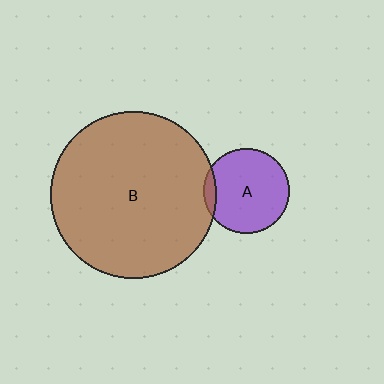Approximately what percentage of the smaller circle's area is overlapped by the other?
Approximately 10%.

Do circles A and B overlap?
Yes.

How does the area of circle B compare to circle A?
Approximately 3.8 times.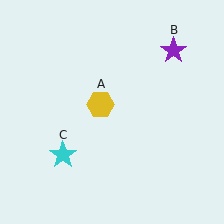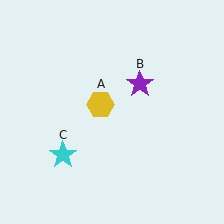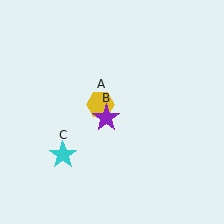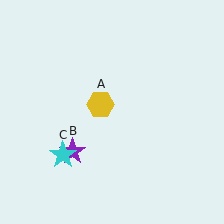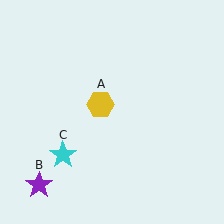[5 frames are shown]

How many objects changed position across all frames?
1 object changed position: purple star (object B).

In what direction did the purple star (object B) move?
The purple star (object B) moved down and to the left.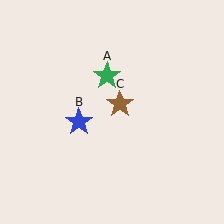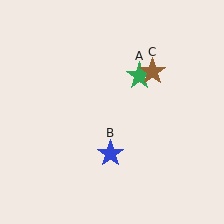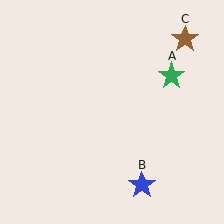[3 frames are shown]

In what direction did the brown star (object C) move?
The brown star (object C) moved up and to the right.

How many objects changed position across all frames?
3 objects changed position: green star (object A), blue star (object B), brown star (object C).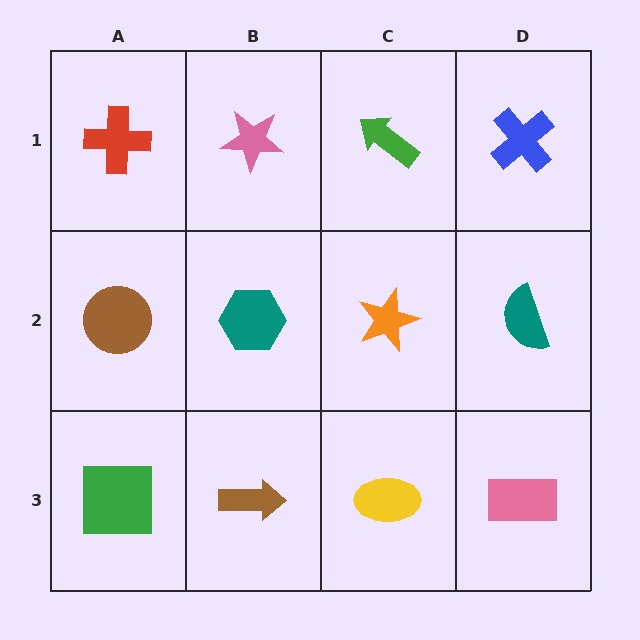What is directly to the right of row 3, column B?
A yellow ellipse.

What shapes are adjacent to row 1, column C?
An orange star (row 2, column C), a pink star (row 1, column B), a blue cross (row 1, column D).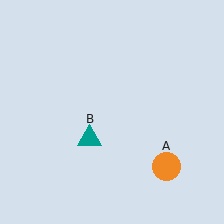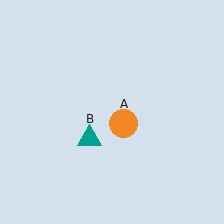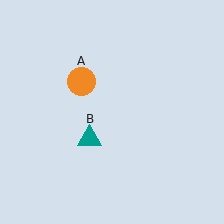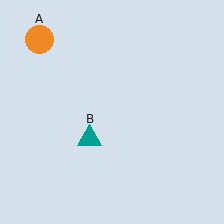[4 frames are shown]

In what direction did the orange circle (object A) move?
The orange circle (object A) moved up and to the left.